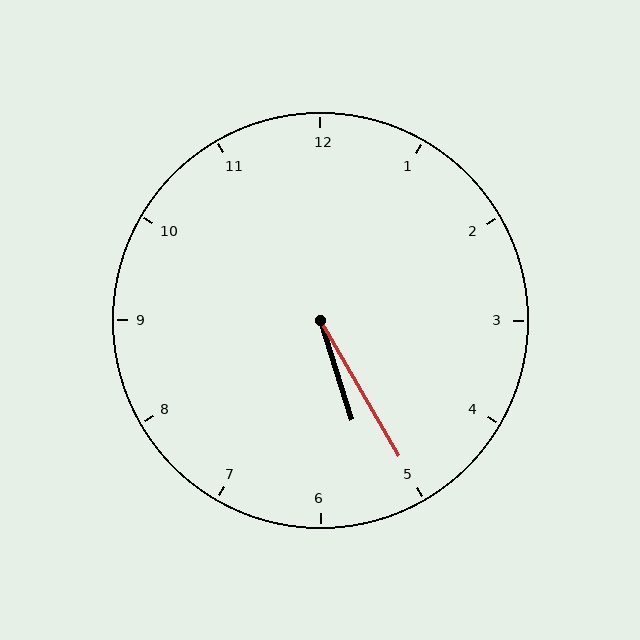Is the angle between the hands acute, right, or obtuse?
It is acute.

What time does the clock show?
5:25.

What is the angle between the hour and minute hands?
Approximately 12 degrees.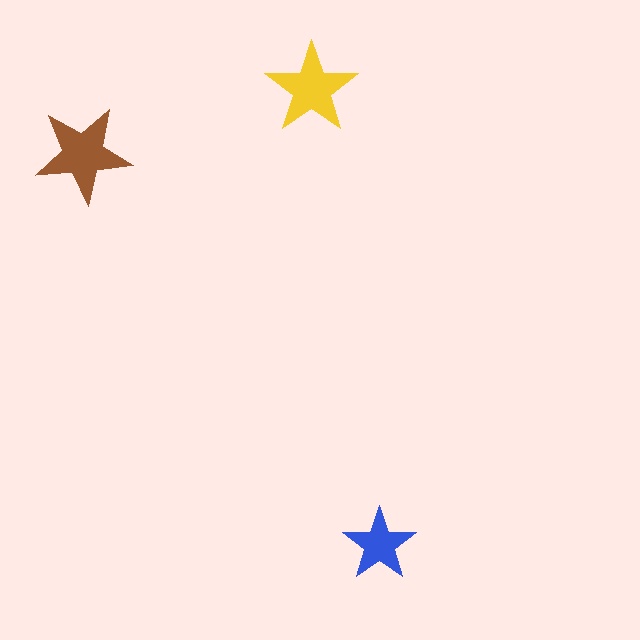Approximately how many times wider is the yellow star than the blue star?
About 1.5 times wider.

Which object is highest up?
The yellow star is topmost.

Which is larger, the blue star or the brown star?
The brown one.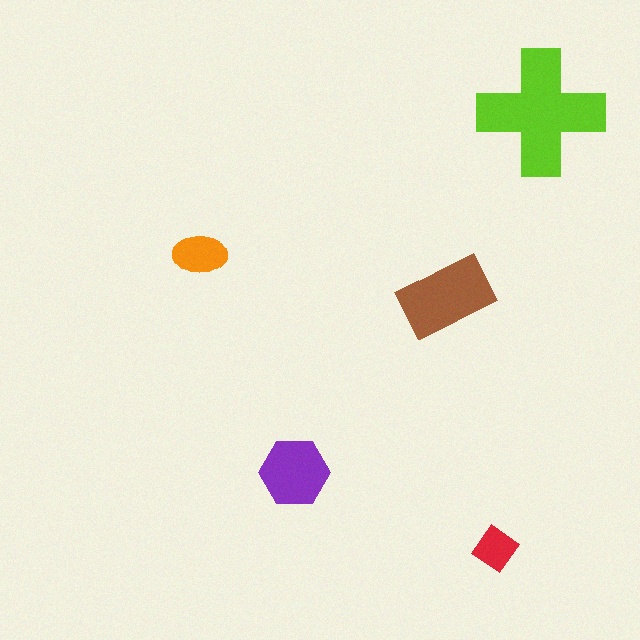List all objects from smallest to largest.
The red diamond, the orange ellipse, the purple hexagon, the brown rectangle, the lime cross.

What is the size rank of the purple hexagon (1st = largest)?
3rd.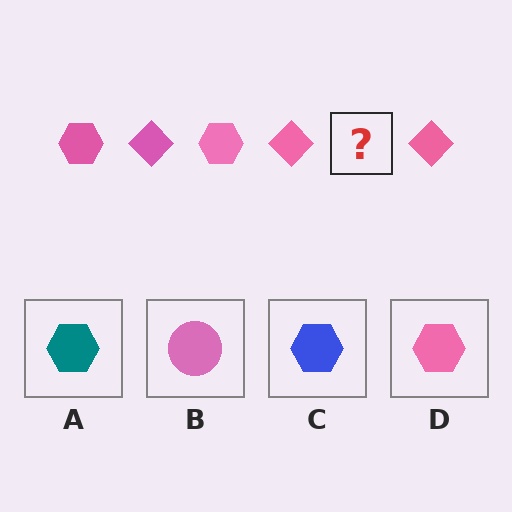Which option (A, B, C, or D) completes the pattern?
D.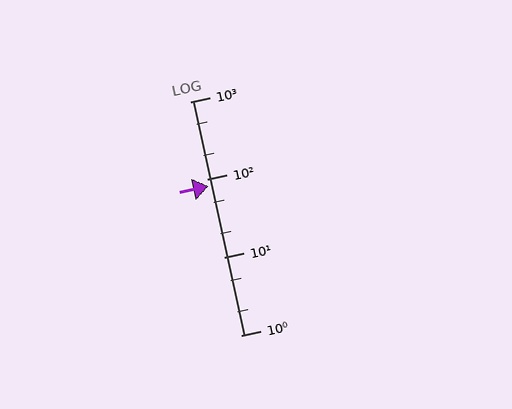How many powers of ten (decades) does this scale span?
The scale spans 3 decades, from 1 to 1000.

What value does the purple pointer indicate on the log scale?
The pointer indicates approximately 81.